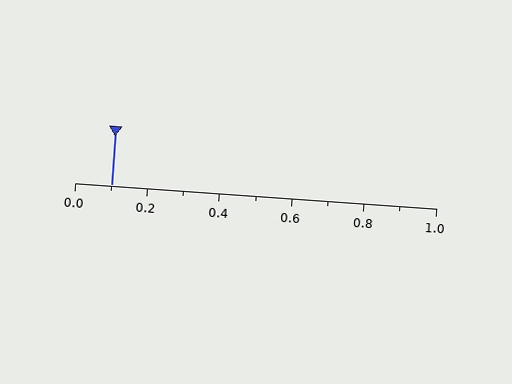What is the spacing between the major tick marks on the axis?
The major ticks are spaced 0.2 apart.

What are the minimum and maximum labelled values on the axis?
The axis runs from 0.0 to 1.0.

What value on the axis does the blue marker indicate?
The marker indicates approximately 0.1.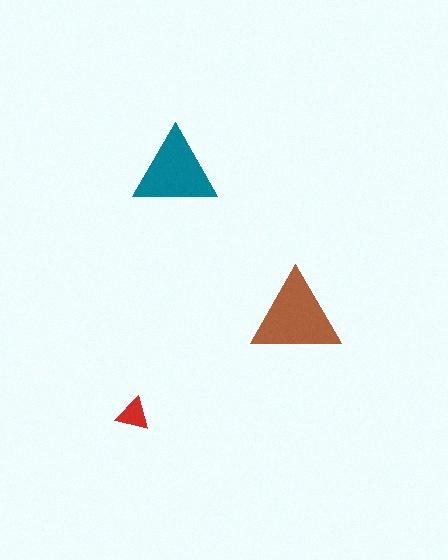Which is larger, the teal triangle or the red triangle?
The teal one.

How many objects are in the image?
There are 3 objects in the image.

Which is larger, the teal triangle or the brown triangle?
The brown one.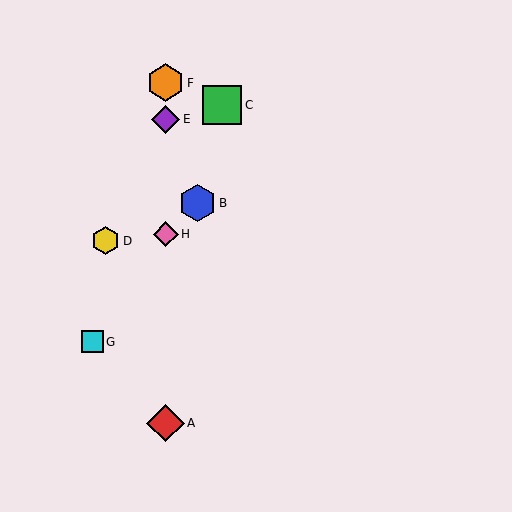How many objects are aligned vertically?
4 objects (A, E, F, H) are aligned vertically.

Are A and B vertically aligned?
No, A is at x≈166 and B is at x≈198.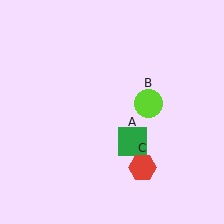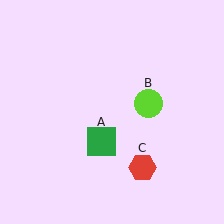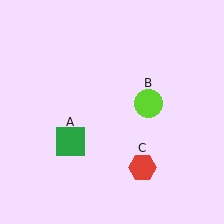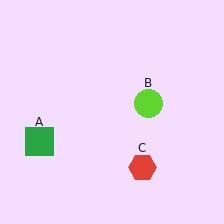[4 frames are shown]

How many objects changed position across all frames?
1 object changed position: green square (object A).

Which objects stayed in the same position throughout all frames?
Lime circle (object B) and red hexagon (object C) remained stationary.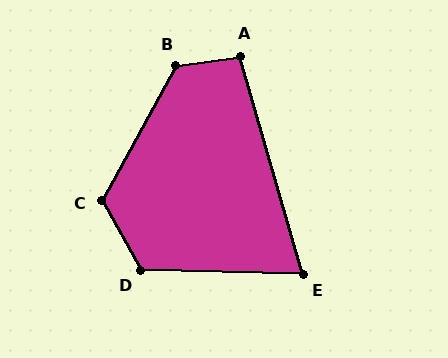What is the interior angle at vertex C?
Approximately 123 degrees (obtuse).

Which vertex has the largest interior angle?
B, at approximately 126 degrees.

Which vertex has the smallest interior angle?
E, at approximately 73 degrees.